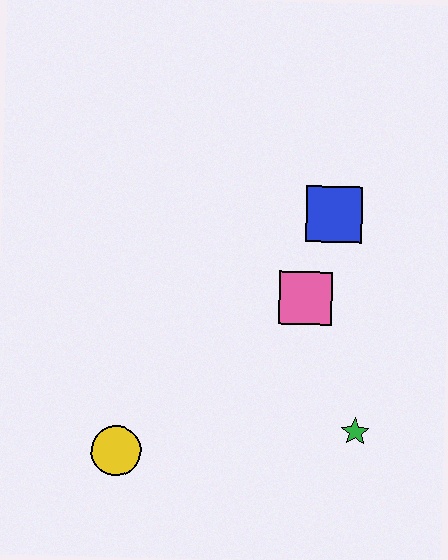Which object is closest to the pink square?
The blue square is closest to the pink square.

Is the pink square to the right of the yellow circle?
Yes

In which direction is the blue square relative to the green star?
The blue square is above the green star.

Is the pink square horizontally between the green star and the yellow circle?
Yes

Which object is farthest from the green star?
The yellow circle is farthest from the green star.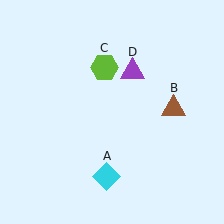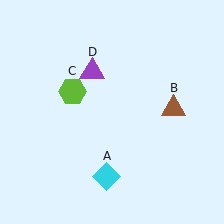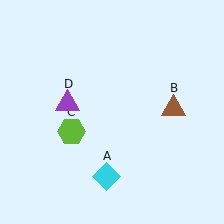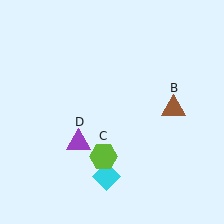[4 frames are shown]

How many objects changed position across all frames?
2 objects changed position: lime hexagon (object C), purple triangle (object D).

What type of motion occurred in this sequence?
The lime hexagon (object C), purple triangle (object D) rotated counterclockwise around the center of the scene.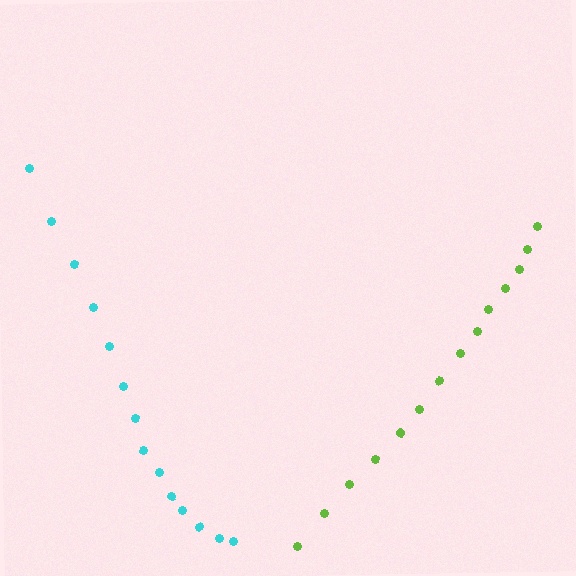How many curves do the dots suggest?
There are 2 distinct paths.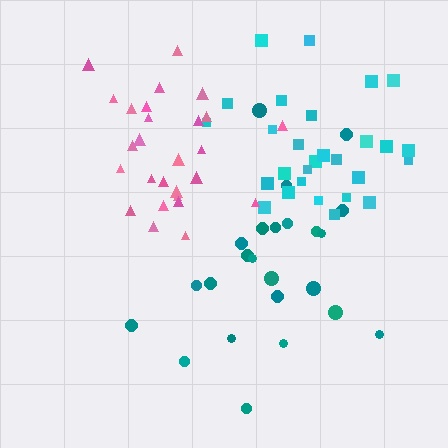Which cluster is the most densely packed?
Pink.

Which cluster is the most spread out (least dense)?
Teal.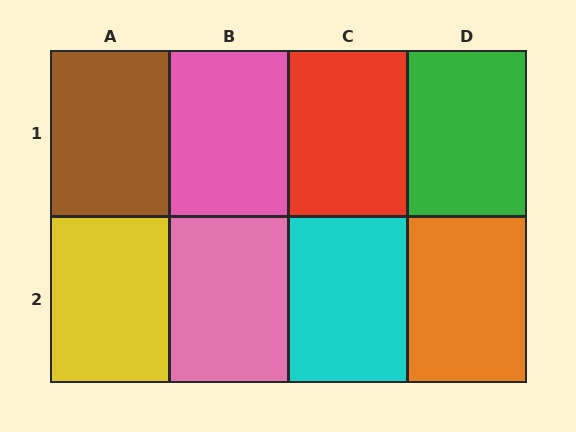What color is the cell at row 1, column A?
Brown.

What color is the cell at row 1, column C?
Red.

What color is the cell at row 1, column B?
Pink.